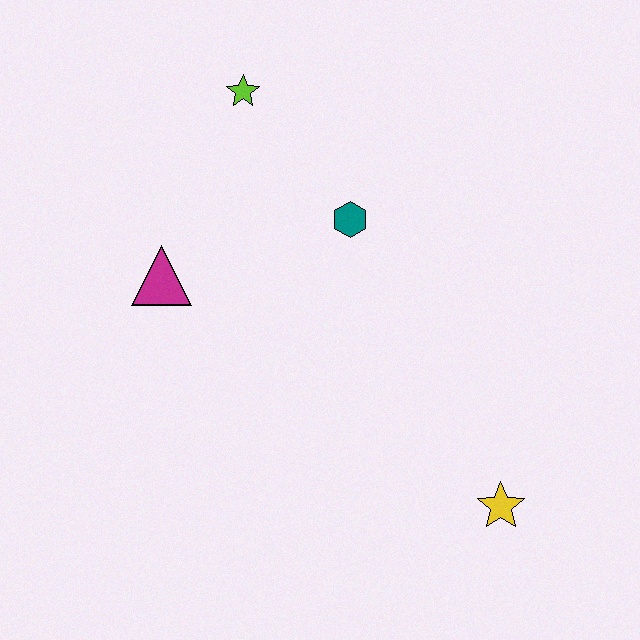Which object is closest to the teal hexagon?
The lime star is closest to the teal hexagon.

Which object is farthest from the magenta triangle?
The yellow star is farthest from the magenta triangle.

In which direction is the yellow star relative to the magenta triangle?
The yellow star is to the right of the magenta triangle.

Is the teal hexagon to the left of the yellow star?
Yes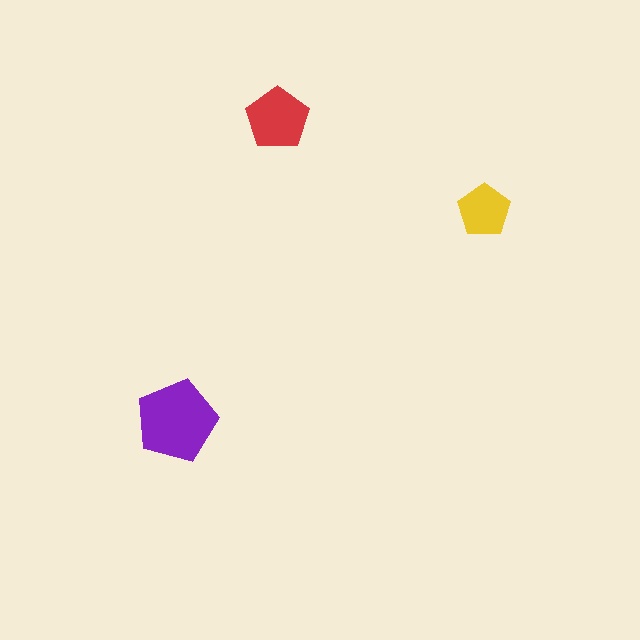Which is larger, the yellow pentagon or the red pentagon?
The red one.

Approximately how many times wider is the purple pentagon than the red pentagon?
About 1.5 times wider.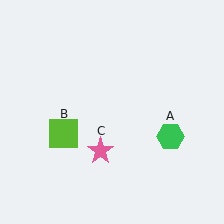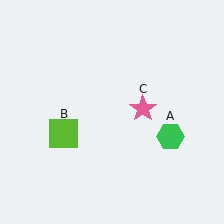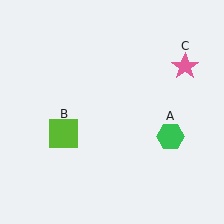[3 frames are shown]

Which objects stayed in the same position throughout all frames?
Green hexagon (object A) and lime square (object B) remained stationary.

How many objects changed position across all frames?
1 object changed position: pink star (object C).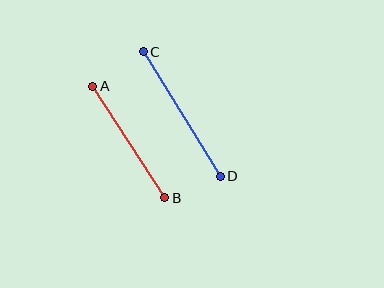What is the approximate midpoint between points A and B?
The midpoint is at approximately (129, 142) pixels.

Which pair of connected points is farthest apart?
Points C and D are farthest apart.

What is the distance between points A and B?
The distance is approximately 133 pixels.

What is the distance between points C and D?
The distance is approximately 146 pixels.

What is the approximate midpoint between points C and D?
The midpoint is at approximately (182, 114) pixels.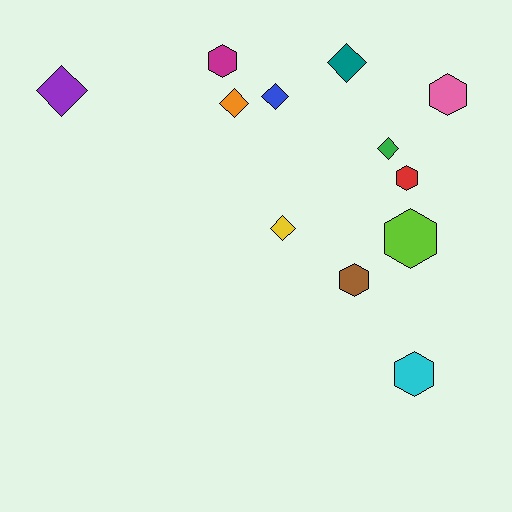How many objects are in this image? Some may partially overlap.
There are 12 objects.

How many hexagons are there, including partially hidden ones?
There are 6 hexagons.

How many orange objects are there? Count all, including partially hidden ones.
There is 1 orange object.